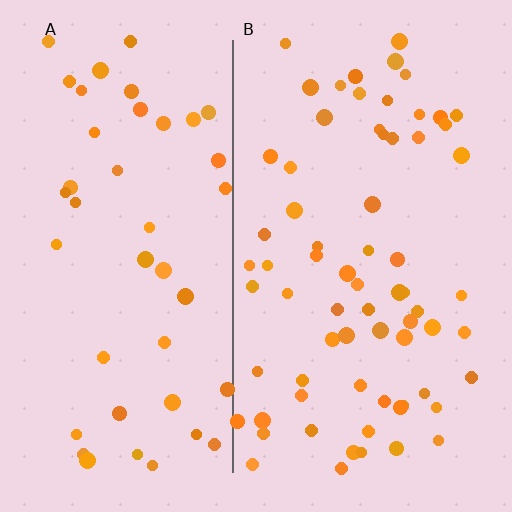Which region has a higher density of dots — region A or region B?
B (the right).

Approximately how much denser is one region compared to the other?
Approximately 1.6× — region B over region A.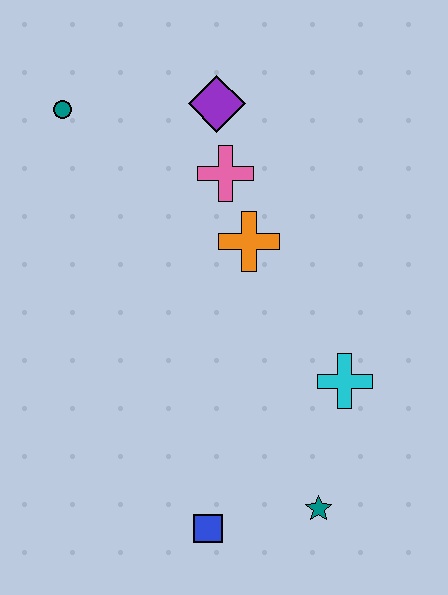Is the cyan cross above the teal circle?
No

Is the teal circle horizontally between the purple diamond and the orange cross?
No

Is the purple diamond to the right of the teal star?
No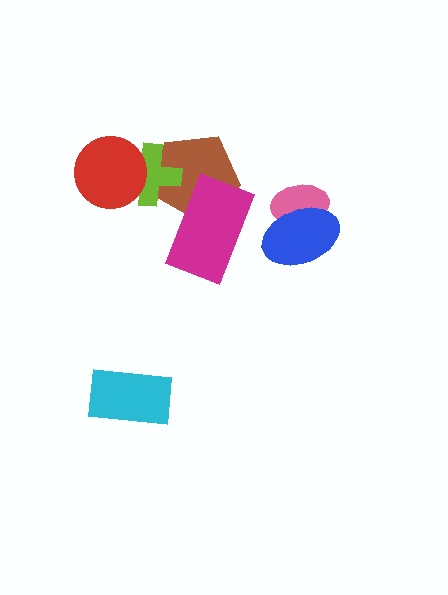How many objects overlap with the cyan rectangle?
0 objects overlap with the cyan rectangle.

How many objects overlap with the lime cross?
2 objects overlap with the lime cross.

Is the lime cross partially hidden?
Yes, it is partially covered by another shape.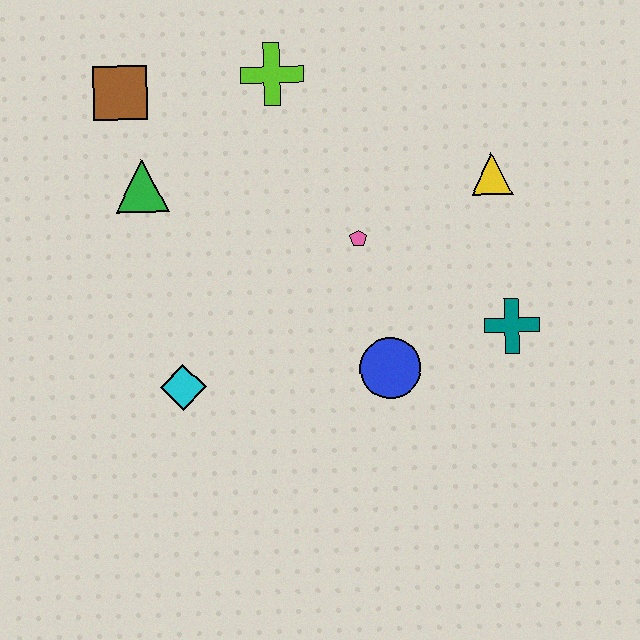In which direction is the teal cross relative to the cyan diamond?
The teal cross is to the right of the cyan diamond.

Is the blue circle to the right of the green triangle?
Yes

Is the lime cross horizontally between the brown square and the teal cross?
Yes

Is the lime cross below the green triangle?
No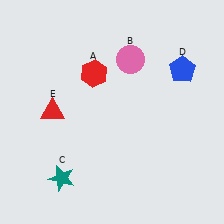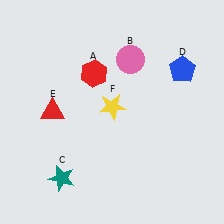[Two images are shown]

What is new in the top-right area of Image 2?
A yellow star (F) was added in the top-right area of Image 2.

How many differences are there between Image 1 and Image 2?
There is 1 difference between the two images.